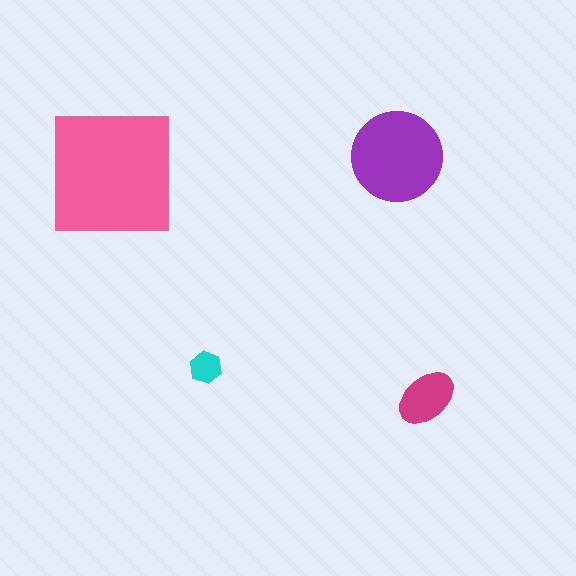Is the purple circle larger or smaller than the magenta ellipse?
Larger.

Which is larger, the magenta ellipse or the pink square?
The pink square.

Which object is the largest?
The pink square.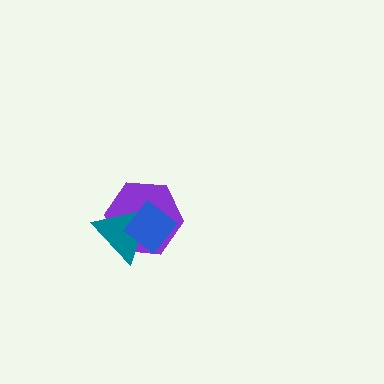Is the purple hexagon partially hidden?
Yes, it is partially covered by another shape.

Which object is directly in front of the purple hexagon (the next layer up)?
The teal triangle is directly in front of the purple hexagon.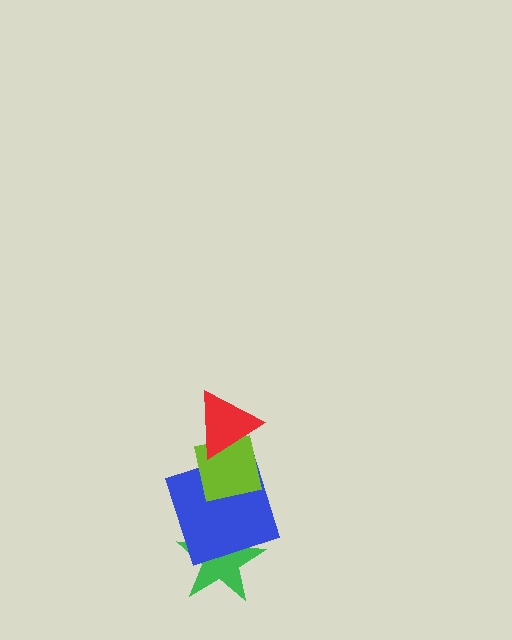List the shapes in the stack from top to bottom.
From top to bottom: the red triangle, the lime square, the blue square, the green star.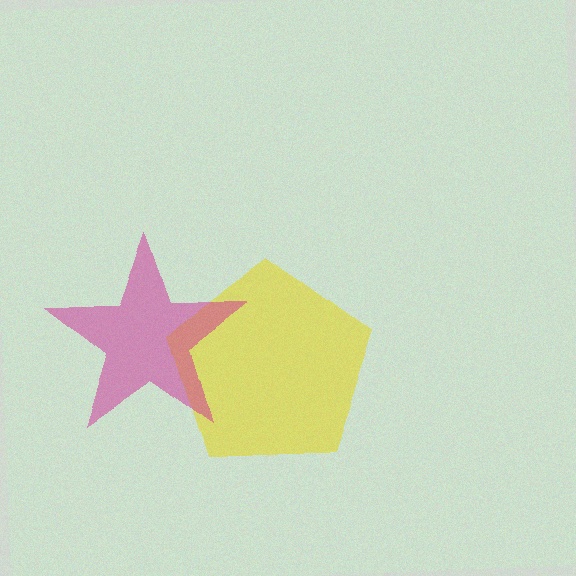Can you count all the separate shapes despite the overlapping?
Yes, there are 2 separate shapes.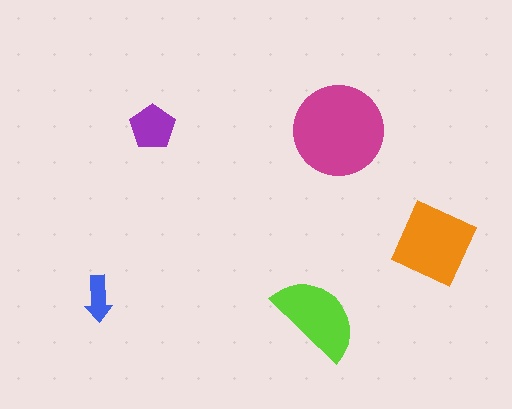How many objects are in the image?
There are 5 objects in the image.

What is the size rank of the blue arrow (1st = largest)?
5th.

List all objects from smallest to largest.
The blue arrow, the purple pentagon, the lime semicircle, the orange square, the magenta circle.